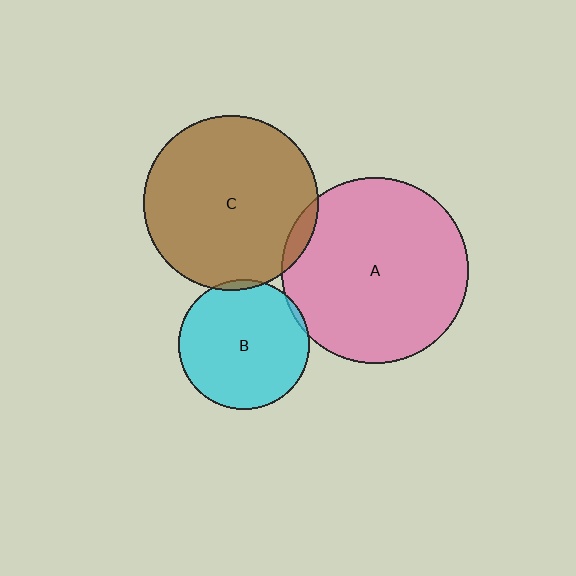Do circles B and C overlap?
Yes.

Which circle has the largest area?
Circle A (pink).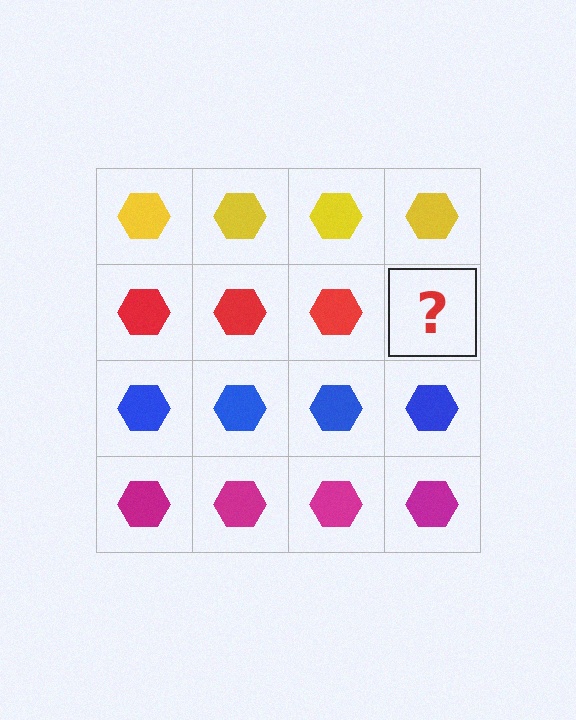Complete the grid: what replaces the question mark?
The question mark should be replaced with a red hexagon.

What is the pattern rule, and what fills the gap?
The rule is that each row has a consistent color. The gap should be filled with a red hexagon.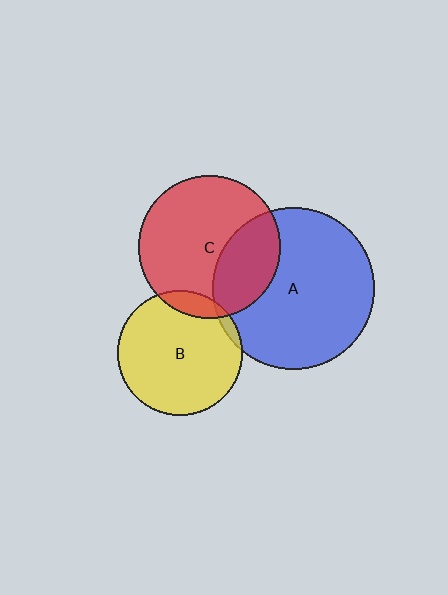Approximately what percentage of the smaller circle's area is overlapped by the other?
Approximately 10%.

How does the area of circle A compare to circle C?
Approximately 1.3 times.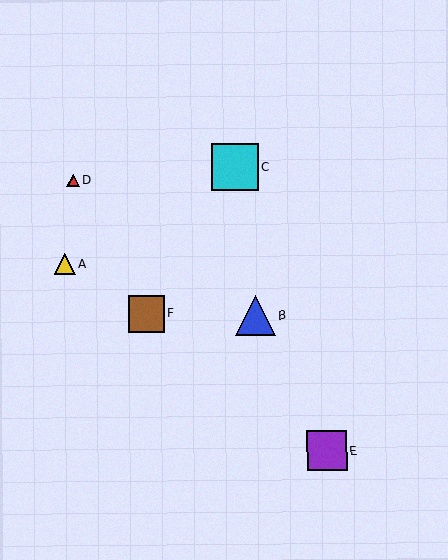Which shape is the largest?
The cyan square (labeled C) is the largest.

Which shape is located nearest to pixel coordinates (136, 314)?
The brown square (labeled F) at (146, 314) is nearest to that location.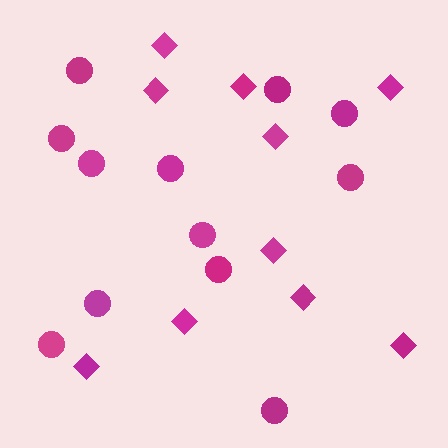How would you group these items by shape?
There are 2 groups: one group of circles (12) and one group of diamonds (10).